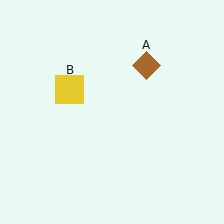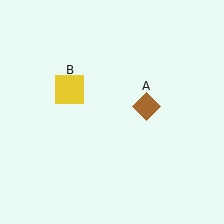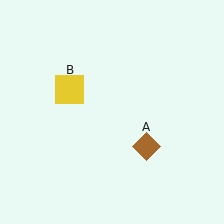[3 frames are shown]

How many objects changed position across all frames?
1 object changed position: brown diamond (object A).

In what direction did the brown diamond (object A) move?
The brown diamond (object A) moved down.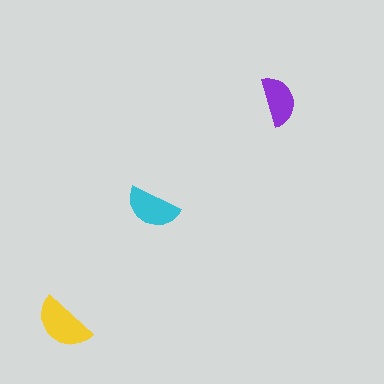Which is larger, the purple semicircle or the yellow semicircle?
The yellow one.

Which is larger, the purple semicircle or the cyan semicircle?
The cyan one.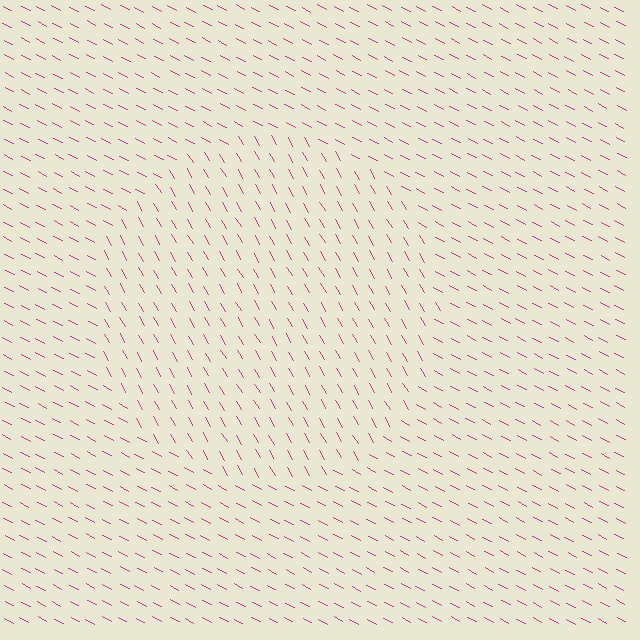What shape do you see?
I see a circle.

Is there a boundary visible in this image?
Yes, there is a texture boundary formed by a change in line orientation.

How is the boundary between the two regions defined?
The boundary is defined purely by a change in line orientation (approximately 33 degrees difference). All lines are the same color and thickness.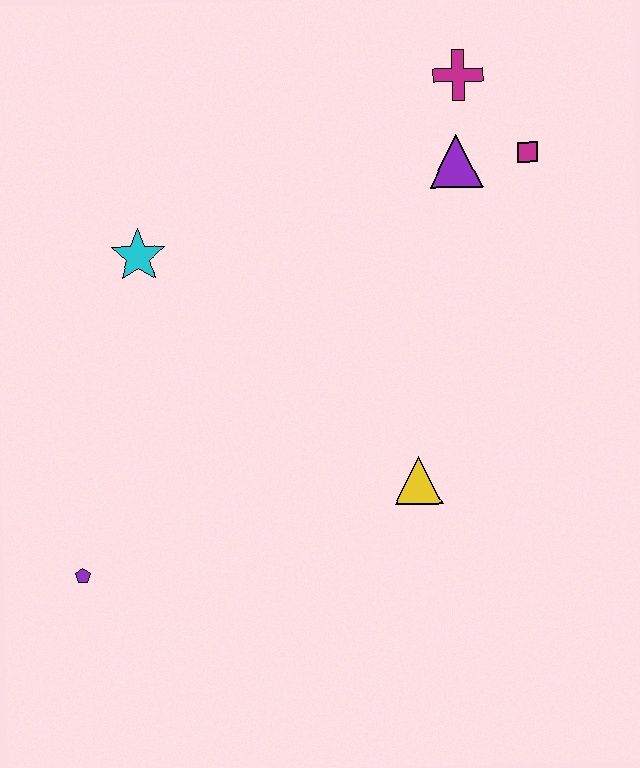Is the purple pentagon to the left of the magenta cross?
Yes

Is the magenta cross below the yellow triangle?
No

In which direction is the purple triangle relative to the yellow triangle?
The purple triangle is above the yellow triangle.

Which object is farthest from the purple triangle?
The purple pentagon is farthest from the purple triangle.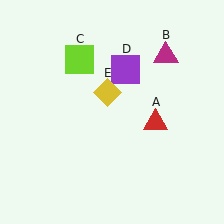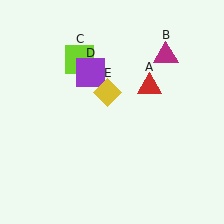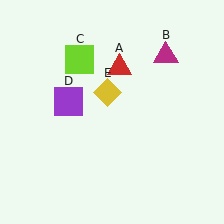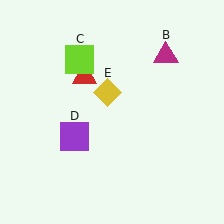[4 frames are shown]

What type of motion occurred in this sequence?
The red triangle (object A), purple square (object D) rotated counterclockwise around the center of the scene.